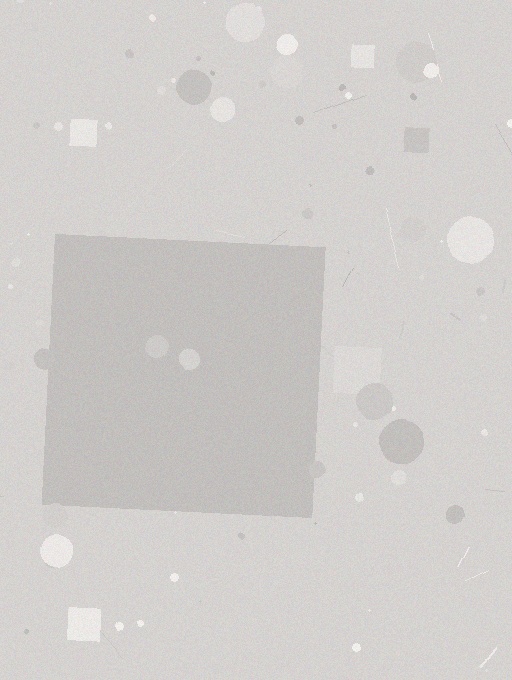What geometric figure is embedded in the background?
A square is embedded in the background.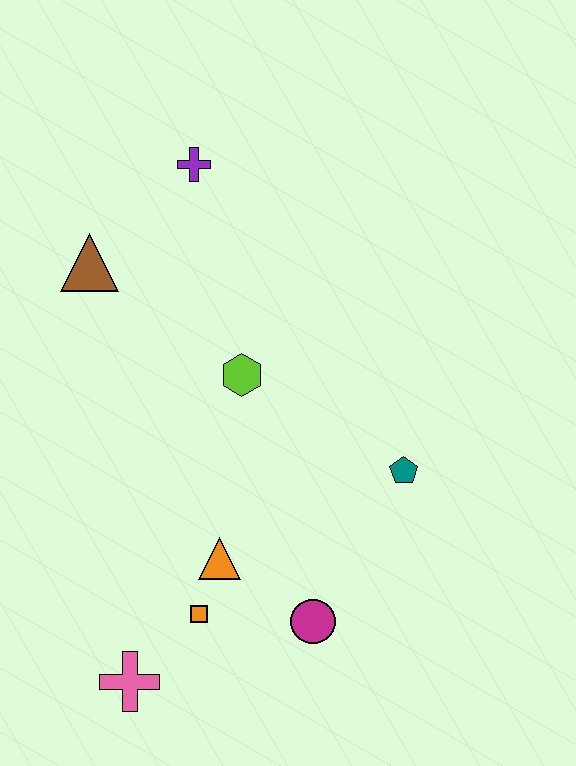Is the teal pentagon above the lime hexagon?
No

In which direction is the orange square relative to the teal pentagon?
The orange square is to the left of the teal pentagon.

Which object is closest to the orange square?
The orange triangle is closest to the orange square.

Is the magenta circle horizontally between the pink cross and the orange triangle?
No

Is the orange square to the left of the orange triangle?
Yes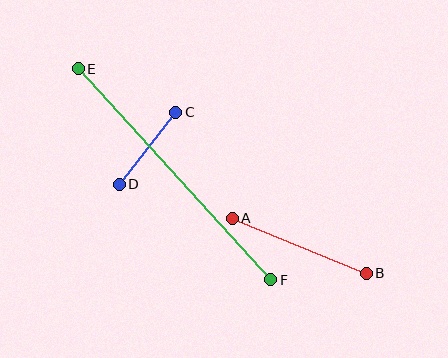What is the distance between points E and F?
The distance is approximately 286 pixels.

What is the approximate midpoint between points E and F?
The midpoint is at approximately (175, 174) pixels.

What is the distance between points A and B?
The distance is approximately 145 pixels.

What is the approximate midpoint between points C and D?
The midpoint is at approximately (147, 148) pixels.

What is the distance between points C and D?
The distance is approximately 92 pixels.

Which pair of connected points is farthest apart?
Points E and F are farthest apart.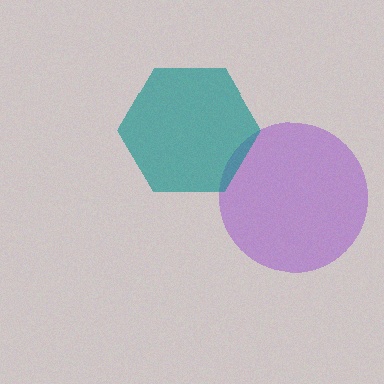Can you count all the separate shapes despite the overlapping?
Yes, there are 2 separate shapes.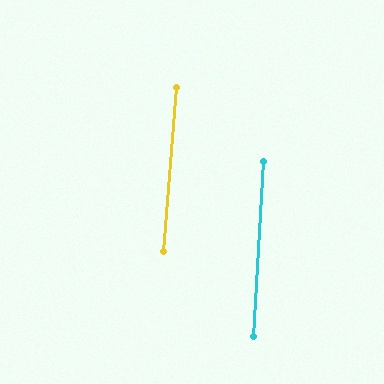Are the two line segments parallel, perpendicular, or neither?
Parallel — their directions differ by only 1.3°.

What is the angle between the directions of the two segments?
Approximately 1 degree.